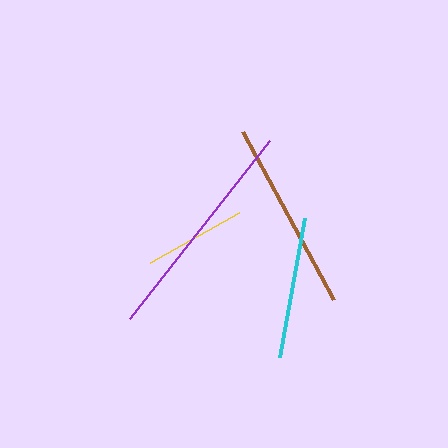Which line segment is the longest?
The purple line is the longest at approximately 227 pixels.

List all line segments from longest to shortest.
From longest to shortest: purple, brown, cyan, yellow.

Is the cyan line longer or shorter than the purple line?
The purple line is longer than the cyan line.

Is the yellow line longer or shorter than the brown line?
The brown line is longer than the yellow line.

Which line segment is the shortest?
The yellow line is the shortest at approximately 102 pixels.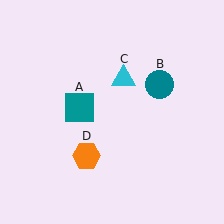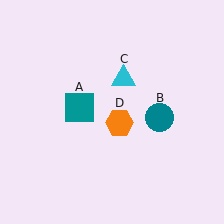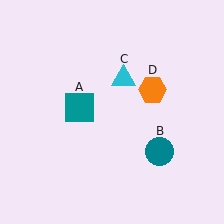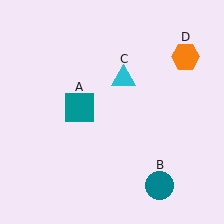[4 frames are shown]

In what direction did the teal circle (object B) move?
The teal circle (object B) moved down.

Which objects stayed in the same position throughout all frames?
Teal square (object A) and cyan triangle (object C) remained stationary.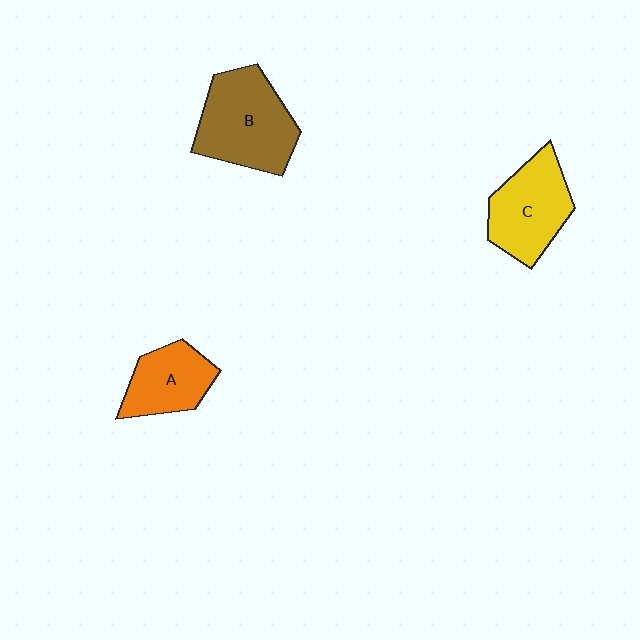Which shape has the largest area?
Shape B (brown).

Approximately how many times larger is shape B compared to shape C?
Approximately 1.2 times.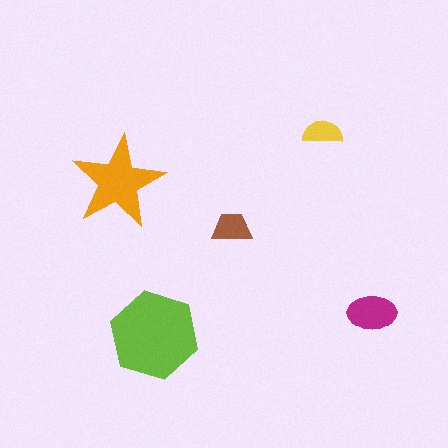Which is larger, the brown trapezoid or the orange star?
The orange star.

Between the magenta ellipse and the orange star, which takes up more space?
The orange star.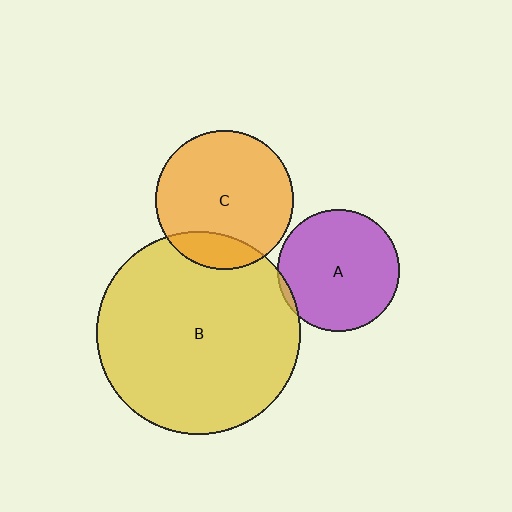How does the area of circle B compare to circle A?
Approximately 2.8 times.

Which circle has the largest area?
Circle B (yellow).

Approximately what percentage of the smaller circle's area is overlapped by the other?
Approximately 15%.